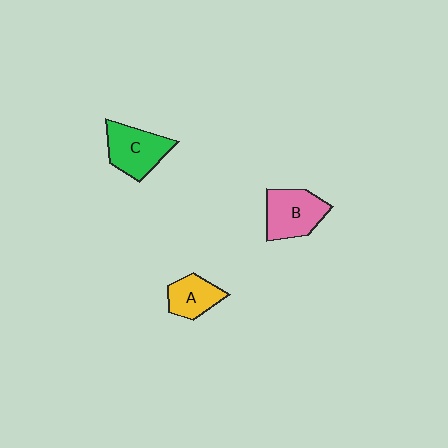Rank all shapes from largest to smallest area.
From largest to smallest: B (pink), C (green), A (yellow).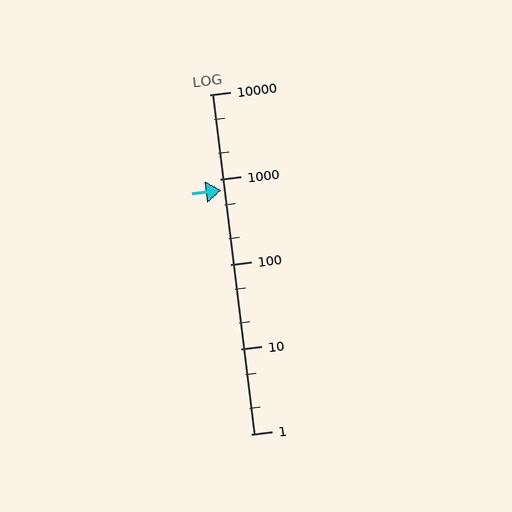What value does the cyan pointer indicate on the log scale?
The pointer indicates approximately 750.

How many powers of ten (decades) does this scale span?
The scale spans 4 decades, from 1 to 10000.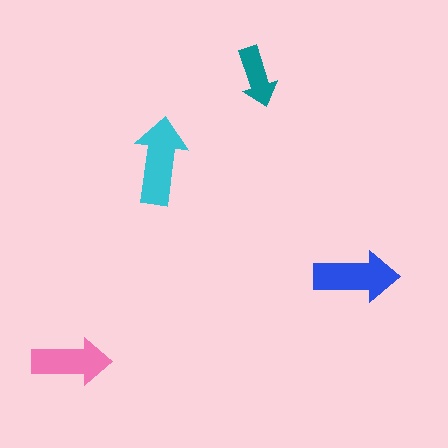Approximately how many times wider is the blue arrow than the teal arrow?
About 1.5 times wider.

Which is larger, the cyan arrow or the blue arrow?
The cyan one.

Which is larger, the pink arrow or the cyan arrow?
The cyan one.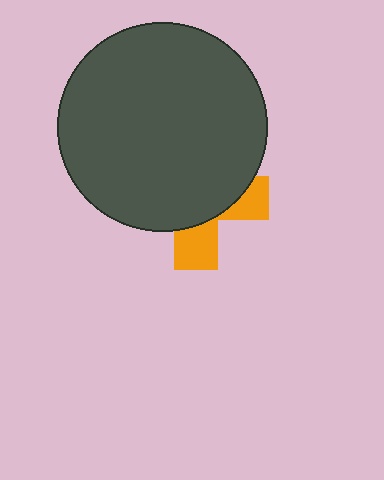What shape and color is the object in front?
The object in front is a dark gray circle.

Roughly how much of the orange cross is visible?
A small part of it is visible (roughly 30%).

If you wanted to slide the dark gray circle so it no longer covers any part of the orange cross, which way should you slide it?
Slide it up — that is the most direct way to separate the two shapes.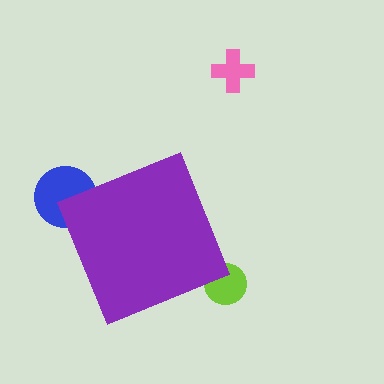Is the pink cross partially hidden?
No, the pink cross is fully visible.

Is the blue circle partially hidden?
Yes, the blue circle is partially hidden behind the purple diamond.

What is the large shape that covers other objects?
A purple diamond.